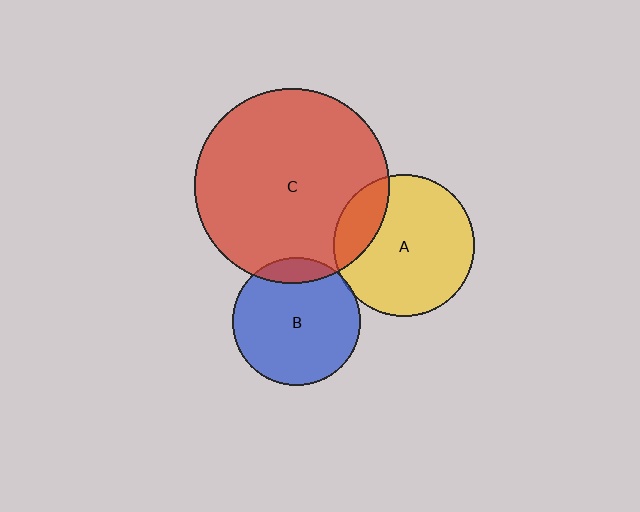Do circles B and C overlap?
Yes.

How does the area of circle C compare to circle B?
Approximately 2.3 times.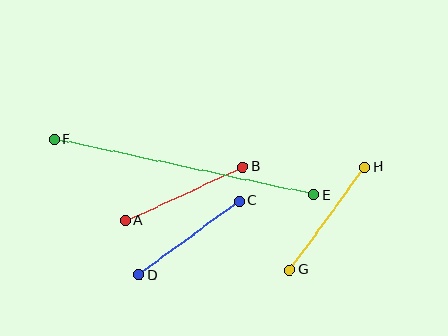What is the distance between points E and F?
The distance is approximately 265 pixels.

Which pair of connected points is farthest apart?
Points E and F are farthest apart.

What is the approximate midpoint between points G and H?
The midpoint is at approximately (327, 218) pixels.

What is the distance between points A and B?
The distance is approximately 129 pixels.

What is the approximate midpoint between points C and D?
The midpoint is at approximately (189, 238) pixels.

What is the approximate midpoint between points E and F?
The midpoint is at approximately (184, 167) pixels.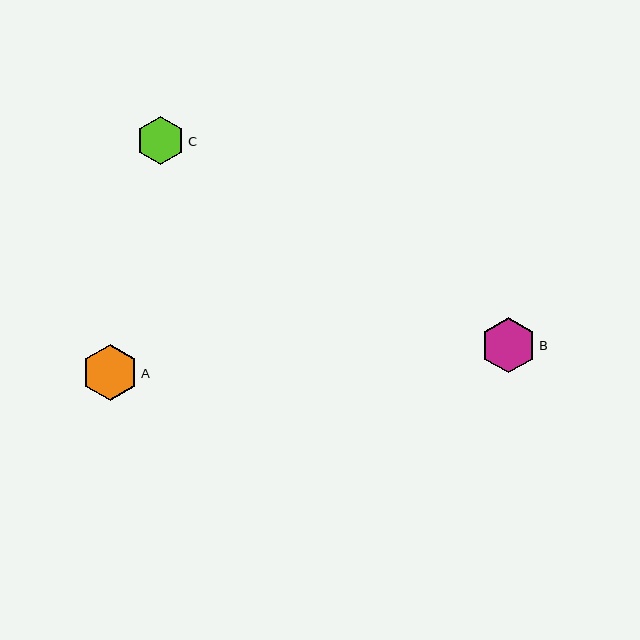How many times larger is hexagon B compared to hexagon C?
Hexagon B is approximately 1.2 times the size of hexagon C.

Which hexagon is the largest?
Hexagon A is the largest with a size of approximately 56 pixels.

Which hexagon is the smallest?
Hexagon C is the smallest with a size of approximately 48 pixels.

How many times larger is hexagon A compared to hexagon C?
Hexagon A is approximately 1.2 times the size of hexagon C.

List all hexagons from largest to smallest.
From largest to smallest: A, B, C.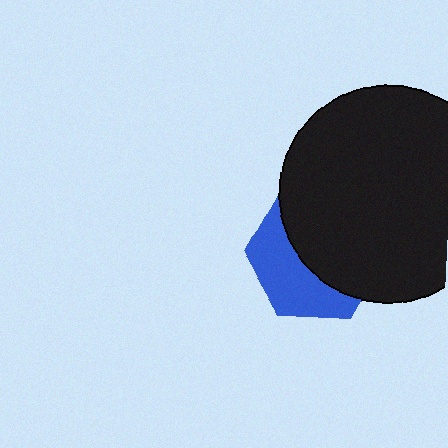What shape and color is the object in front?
The object in front is a black circle.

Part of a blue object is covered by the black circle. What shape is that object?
It is a hexagon.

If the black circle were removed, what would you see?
You would see the complete blue hexagon.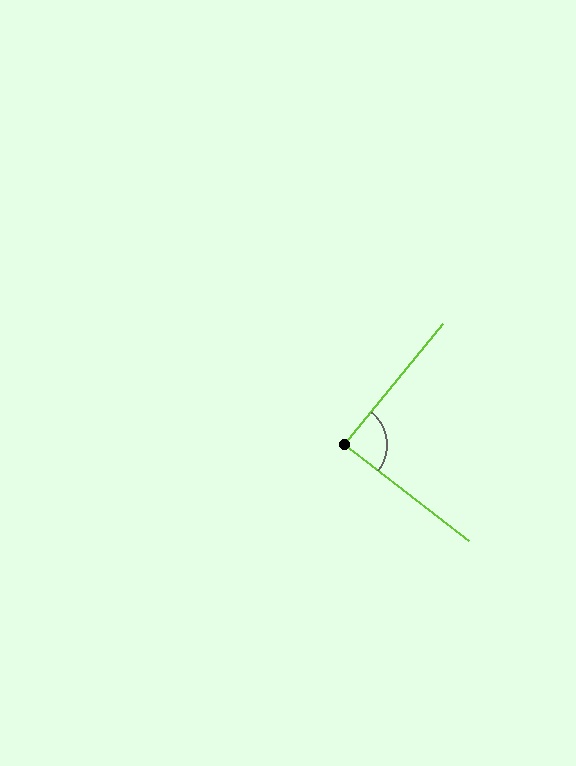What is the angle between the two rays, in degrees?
Approximately 88 degrees.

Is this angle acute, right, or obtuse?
It is approximately a right angle.